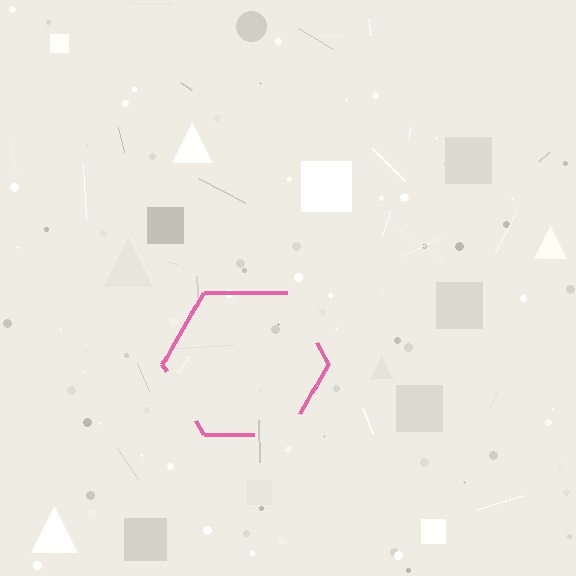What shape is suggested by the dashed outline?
The dashed outline suggests a hexagon.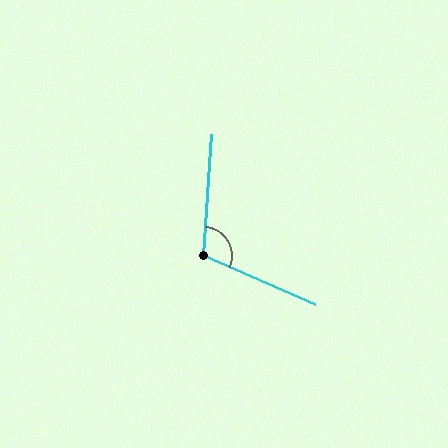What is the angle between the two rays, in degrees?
Approximately 110 degrees.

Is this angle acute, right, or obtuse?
It is obtuse.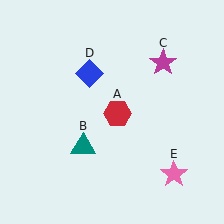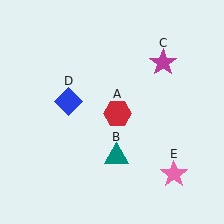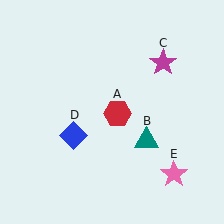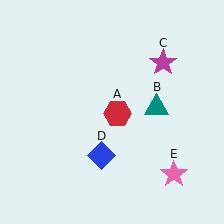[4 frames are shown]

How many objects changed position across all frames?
2 objects changed position: teal triangle (object B), blue diamond (object D).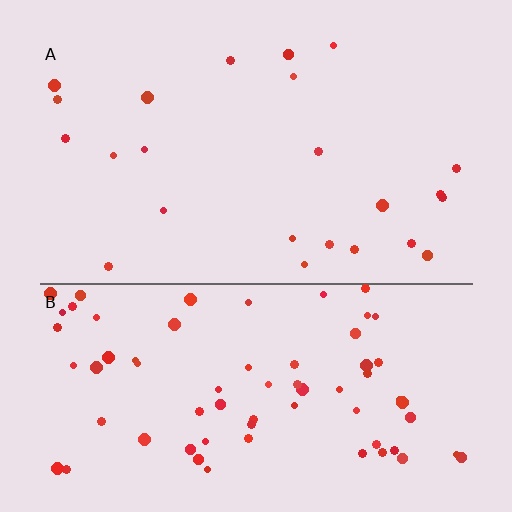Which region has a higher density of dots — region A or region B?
B (the bottom).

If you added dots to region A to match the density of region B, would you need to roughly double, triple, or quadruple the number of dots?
Approximately triple.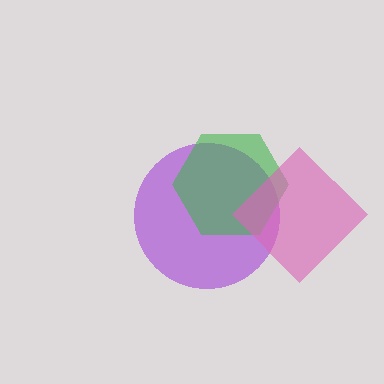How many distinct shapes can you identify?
There are 3 distinct shapes: a purple circle, a green hexagon, a pink diamond.